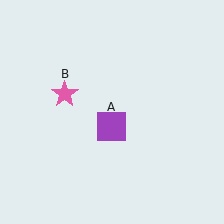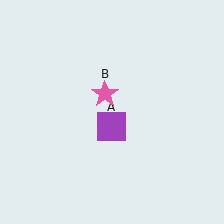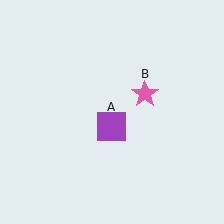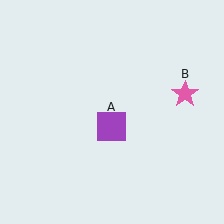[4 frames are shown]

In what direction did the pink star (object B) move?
The pink star (object B) moved right.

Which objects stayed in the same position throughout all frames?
Purple square (object A) remained stationary.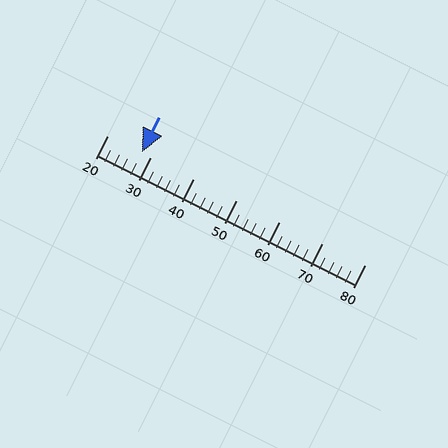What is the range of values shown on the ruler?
The ruler shows values from 20 to 80.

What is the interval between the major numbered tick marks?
The major tick marks are spaced 10 units apart.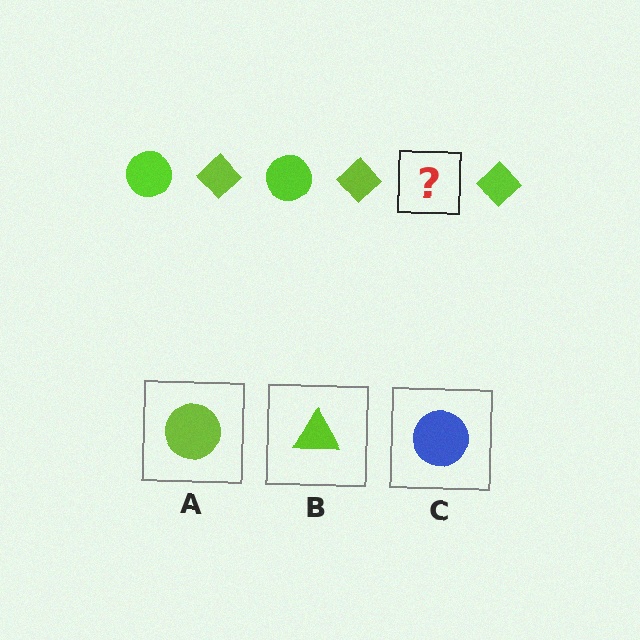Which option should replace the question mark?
Option A.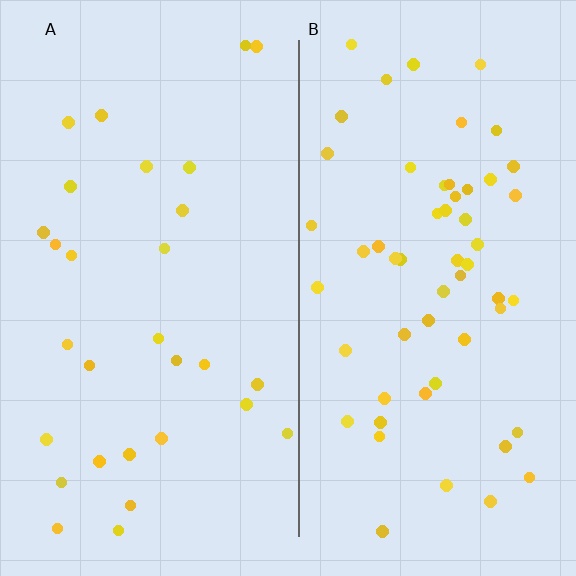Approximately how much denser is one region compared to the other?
Approximately 1.9× — region B over region A.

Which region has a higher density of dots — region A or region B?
B (the right).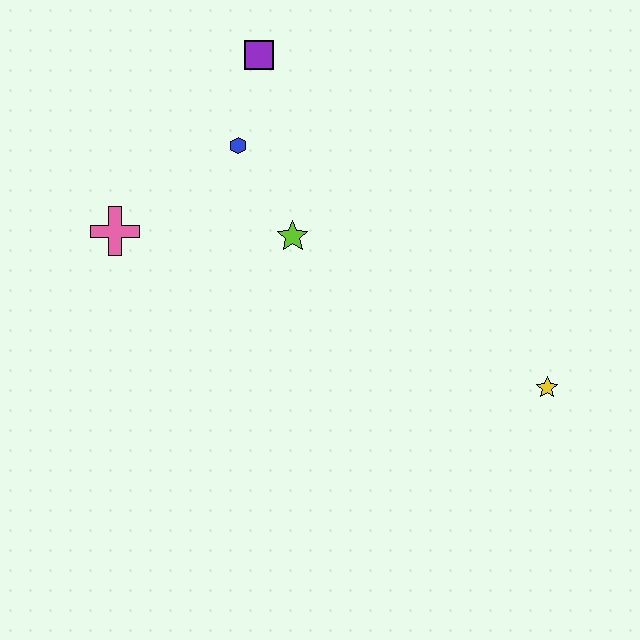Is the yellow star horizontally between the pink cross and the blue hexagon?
No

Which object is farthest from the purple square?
The yellow star is farthest from the purple square.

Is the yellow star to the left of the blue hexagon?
No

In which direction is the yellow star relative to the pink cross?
The yellow star is to the right of the pink cross.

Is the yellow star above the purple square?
No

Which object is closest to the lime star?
The blue hexagon is closest to the lime star.